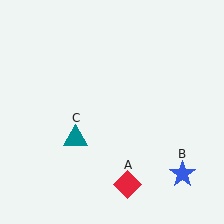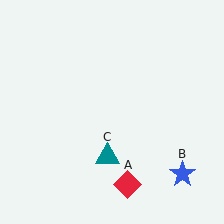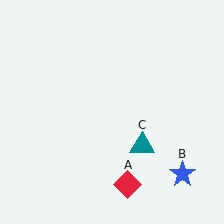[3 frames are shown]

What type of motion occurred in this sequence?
The teal triangle (object C) rotated counterclockwise around the center of the scene.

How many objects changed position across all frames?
1 object changed position: teal triangle (object C).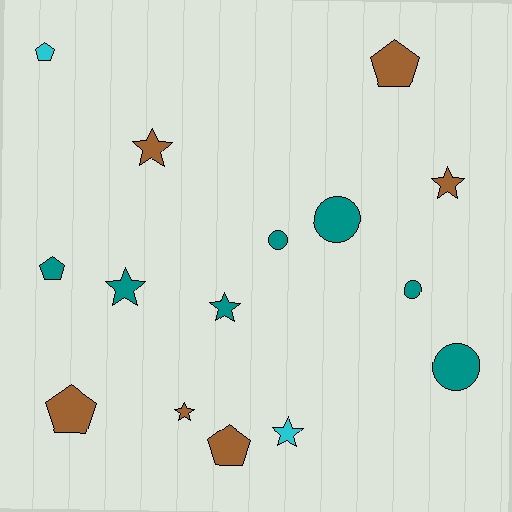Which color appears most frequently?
Teal, with 7 objects.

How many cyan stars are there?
There is 1 cyan star.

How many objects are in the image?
There are 15 objects.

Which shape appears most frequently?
Star, with 6 objects.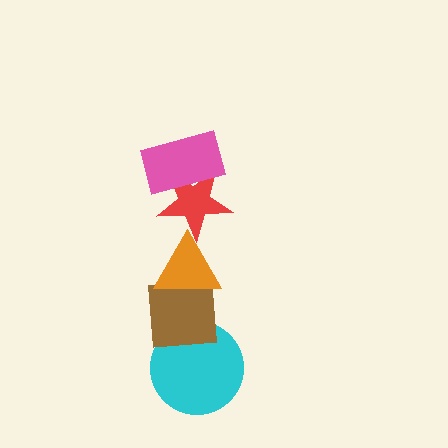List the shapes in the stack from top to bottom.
From top to bottom: the pink rectangle, the red star, the orange triangle, the brown square, the cyan circle.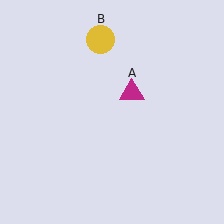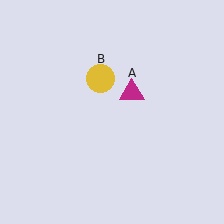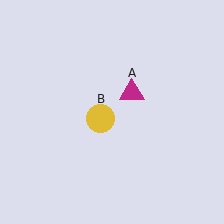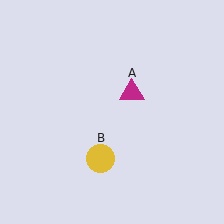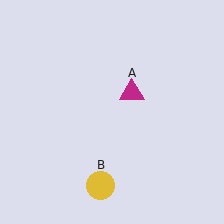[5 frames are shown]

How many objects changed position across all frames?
1 object changed position: yellow circle (object B).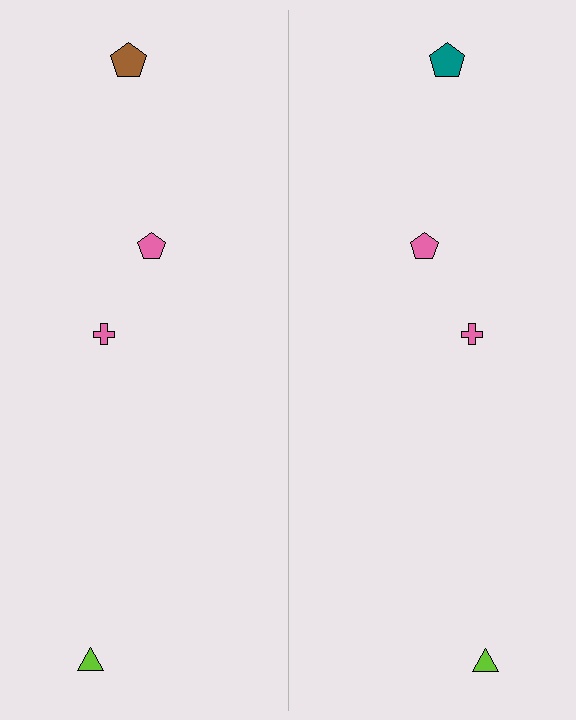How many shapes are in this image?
There are 8 shapes in this image.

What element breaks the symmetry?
The teal pentagon on the right side breaks the symmetry — its mirror counterpart is brown.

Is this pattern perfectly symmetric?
No, the pattern is not perfectly symmetric. The teal pentagon on the right side breaks the symmetry — its mirror counterpart is brown.